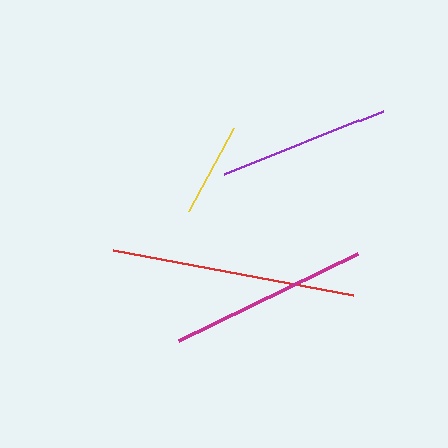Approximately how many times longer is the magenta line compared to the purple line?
The magenta line is approximately 1.2 times the length of the purple line.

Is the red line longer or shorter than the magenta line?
The red line is longer than the magenta line.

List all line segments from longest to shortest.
From longest to shortest: red, magenta, purple, yellow.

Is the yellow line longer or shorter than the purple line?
The purple line is longer than the yellow line.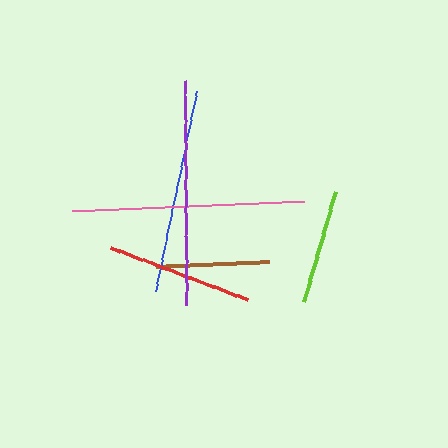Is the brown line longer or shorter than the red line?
The red line is longer than the brown line.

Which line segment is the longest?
The pink line is the longest at approximately 231 pixels.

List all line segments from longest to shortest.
From longest to shortest: pink, purple, blue, red, lime, brown.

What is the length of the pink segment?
The pink segment is approximately 231 pixels long.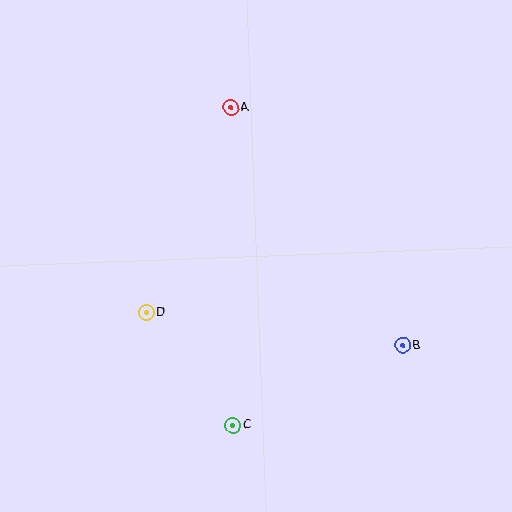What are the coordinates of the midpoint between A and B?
The midpoint between A and B is at (317, 227).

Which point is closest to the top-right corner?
Point A is closest to the top-right corner.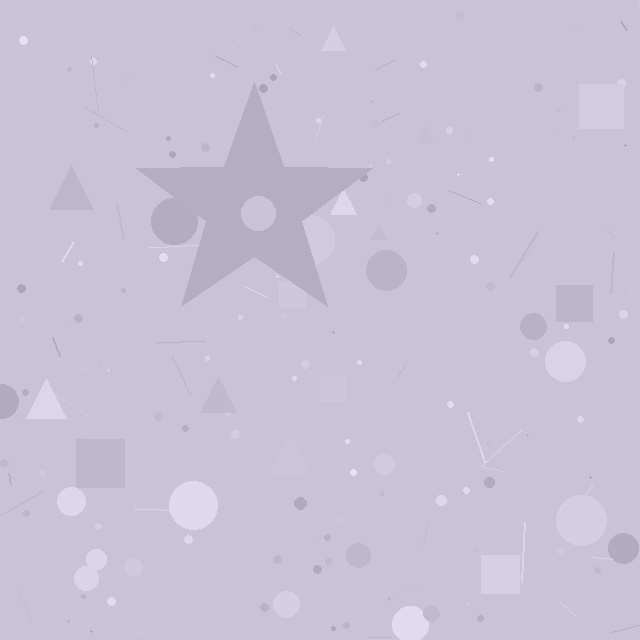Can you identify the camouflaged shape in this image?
The camouflaged shape is a star.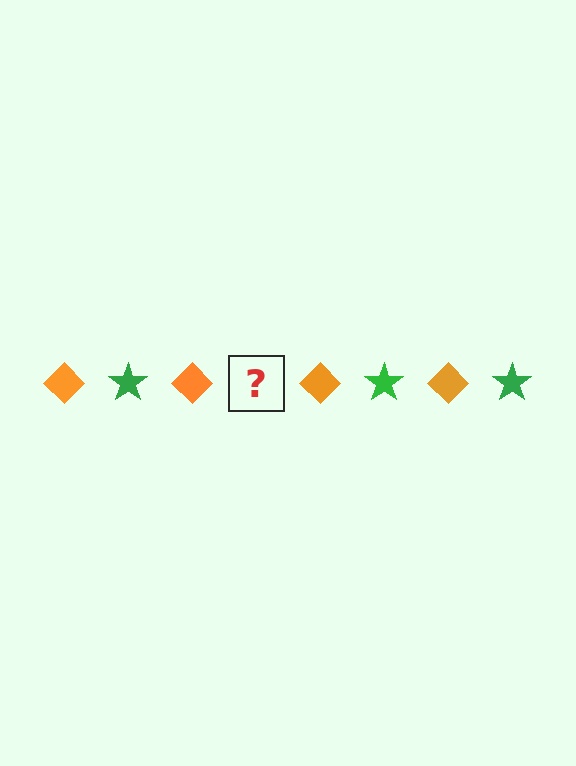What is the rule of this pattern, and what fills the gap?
The rule is that the pattern alternates between orange diamond and green star. The gap should be filled with a green star.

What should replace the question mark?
The question mark should be replaced with a green star.